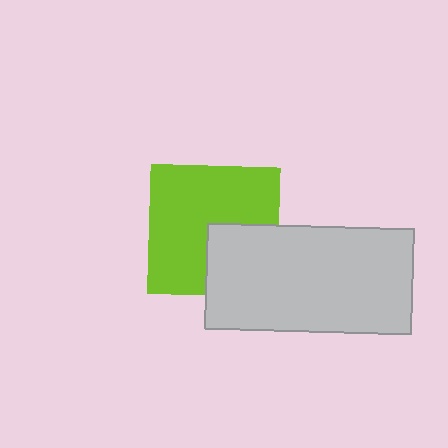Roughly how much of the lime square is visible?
Most of it is visible (roughly 69%).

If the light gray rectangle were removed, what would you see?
You would see the complete lime square.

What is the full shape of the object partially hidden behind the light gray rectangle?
The partially hidden object is a lime square.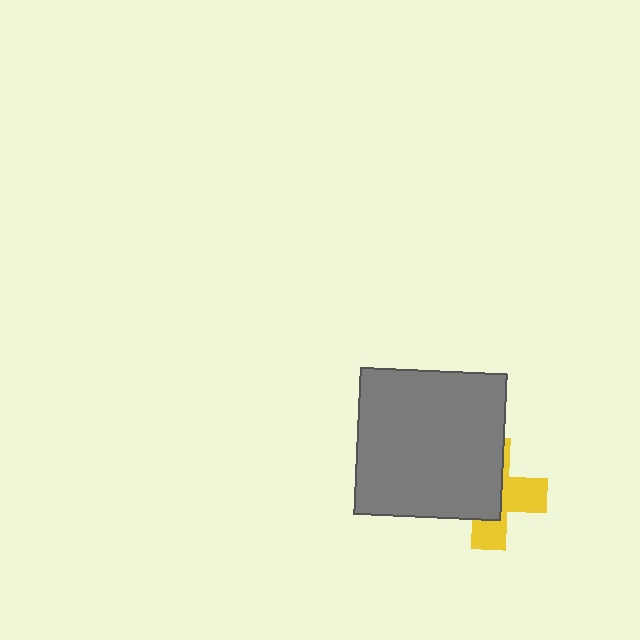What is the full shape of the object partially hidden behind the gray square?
The partially hidden object is a yellow cross.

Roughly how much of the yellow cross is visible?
A small part of it is visible (roughly 43%).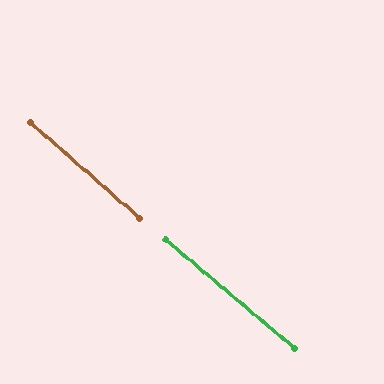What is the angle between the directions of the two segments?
Approximately 1 degree.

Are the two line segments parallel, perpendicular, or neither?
Parallel — their directions differ by only 1.0°.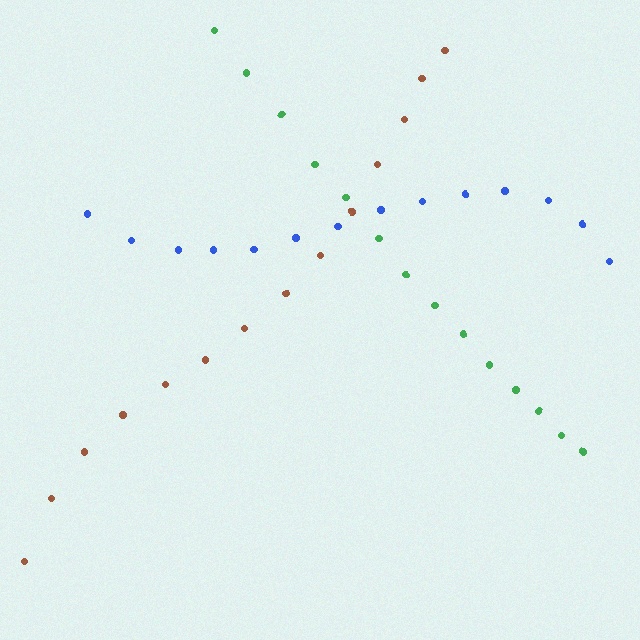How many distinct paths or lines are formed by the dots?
There are 3 distinct paths.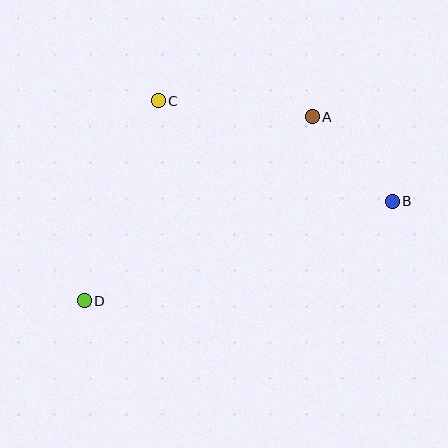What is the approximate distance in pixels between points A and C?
The distance between A and C is approximately 155 pixels.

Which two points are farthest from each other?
Points B and D are farthest from each other.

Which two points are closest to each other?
Points A and B are closest to each other.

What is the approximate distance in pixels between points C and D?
The distance between C and D is approximately 213 pixels.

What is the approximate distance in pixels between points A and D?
The distance between A and D is approximately 293 pixels.